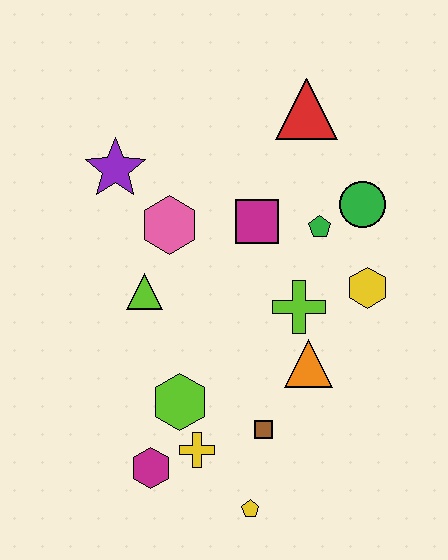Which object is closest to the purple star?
The pink hexagon is closest to the purple star.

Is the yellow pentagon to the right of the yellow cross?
Yes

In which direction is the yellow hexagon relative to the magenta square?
The yellow hexagon is to the right of the magenta square.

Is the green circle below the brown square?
No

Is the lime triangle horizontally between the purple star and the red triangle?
Yes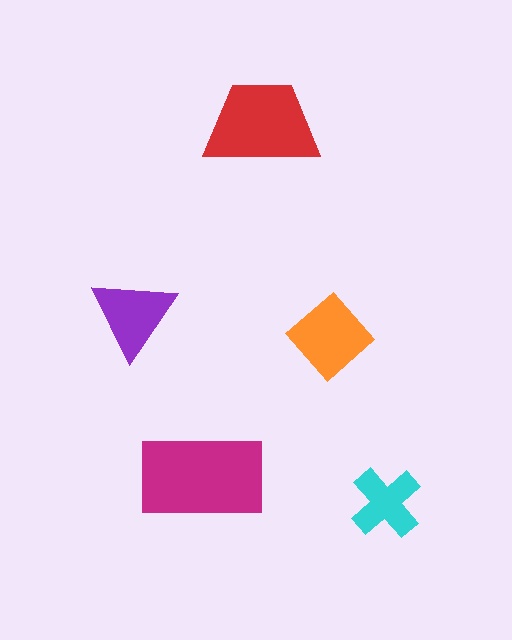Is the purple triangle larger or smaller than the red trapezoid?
Smaller.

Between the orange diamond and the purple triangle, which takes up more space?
The orange diamond.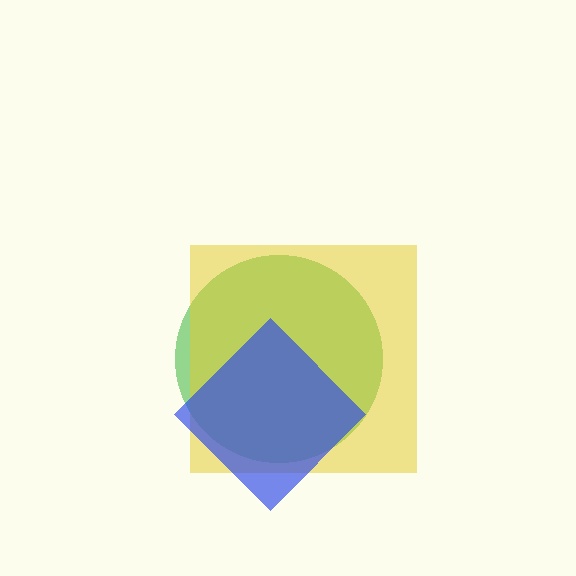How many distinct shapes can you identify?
There are 3 distinct shapes: a green circle, a yellow square, a blue diamond.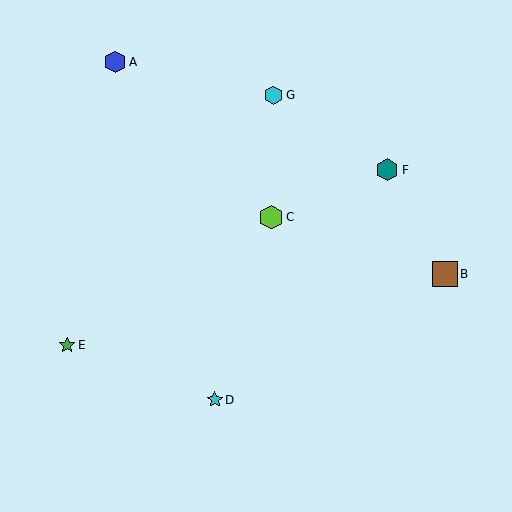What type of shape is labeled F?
Shape F is a teal hexagon.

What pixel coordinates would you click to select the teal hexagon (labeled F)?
Click at (387, 170) to select the teal hexagon F.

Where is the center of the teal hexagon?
The center of the teal hexagon is at (387, 170).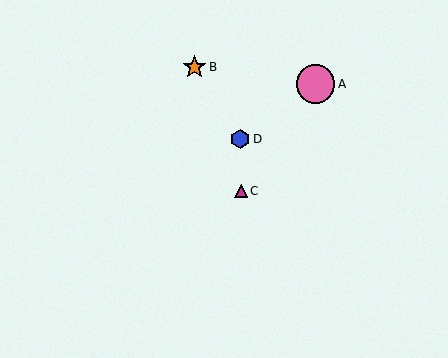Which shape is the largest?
The pink circle (labeled A) is the largest.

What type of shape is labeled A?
Shape A is a pink circle.